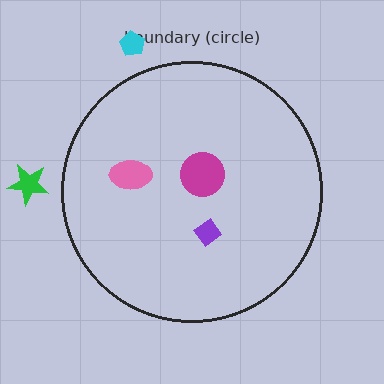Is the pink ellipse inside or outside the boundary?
Inside.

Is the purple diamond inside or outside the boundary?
Inside.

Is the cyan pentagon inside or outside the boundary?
Outside.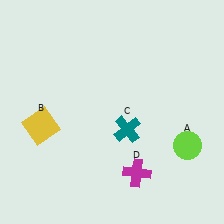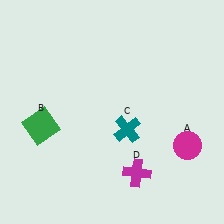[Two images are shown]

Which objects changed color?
A changed from lime to magenta. B changed from yellow to green.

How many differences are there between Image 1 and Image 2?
There are 2 differences between the two images.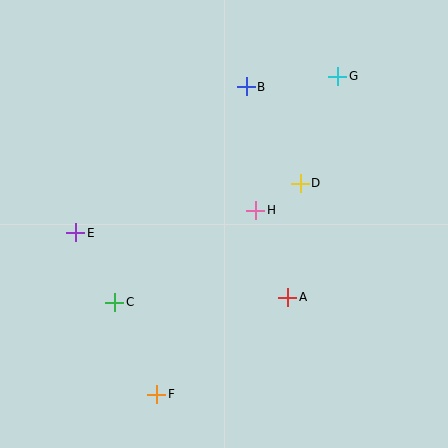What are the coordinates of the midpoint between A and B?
The midpoint between A and B is at (267, 192).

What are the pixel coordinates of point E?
Point E is at (76, 233).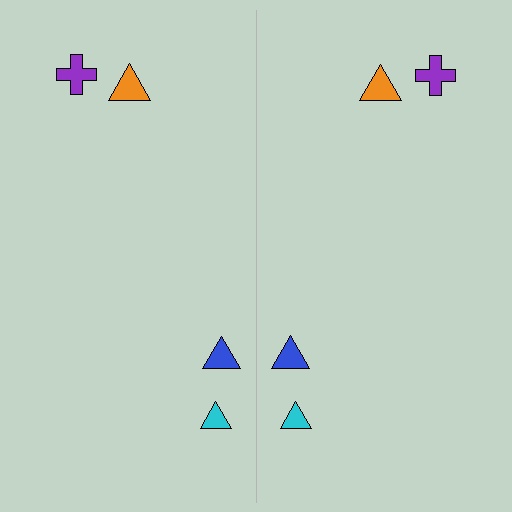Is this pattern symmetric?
Yes, this pattern has bilateral (reflection) symmetry.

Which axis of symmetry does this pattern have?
The pattern has a vertical axis of symmetry running through the center of the image.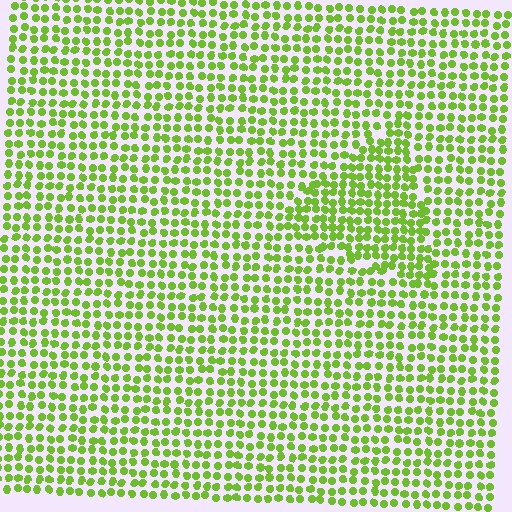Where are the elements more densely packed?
The elements are more densely packed inside the triangle boundary.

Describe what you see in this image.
The image contains small lime elements arranged at two different densities. A triangle-shaped region is visible where the elements are more densely packed than the surrounding area.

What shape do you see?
I see a triangle.